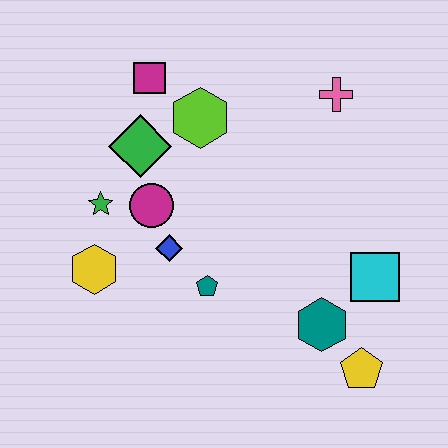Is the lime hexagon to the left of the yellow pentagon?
Yes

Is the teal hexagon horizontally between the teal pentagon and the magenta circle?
No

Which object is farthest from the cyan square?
The magenta square is farthest from the cyan square.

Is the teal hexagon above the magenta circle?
No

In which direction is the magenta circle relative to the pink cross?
The magenta circle is to the left of the pink cross.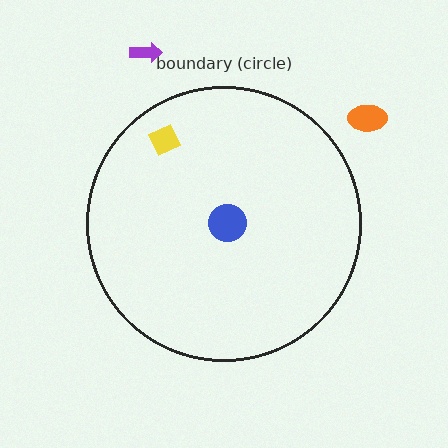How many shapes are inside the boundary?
2 inside, 2 outside.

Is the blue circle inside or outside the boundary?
Inside.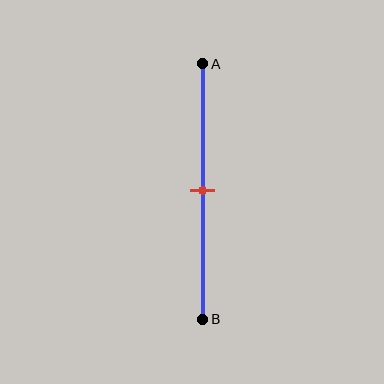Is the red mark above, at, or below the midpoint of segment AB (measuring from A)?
The red mark is approximately at the midpoint of segment AB.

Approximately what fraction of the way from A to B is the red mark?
The red mark is approximately 50% of the way from A to B.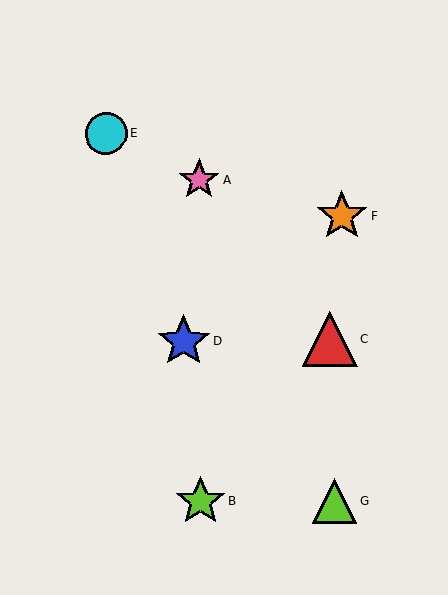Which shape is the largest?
The red triangle (labeled C) is the largest.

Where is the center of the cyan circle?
The center of the cyan circle is at (106, 133).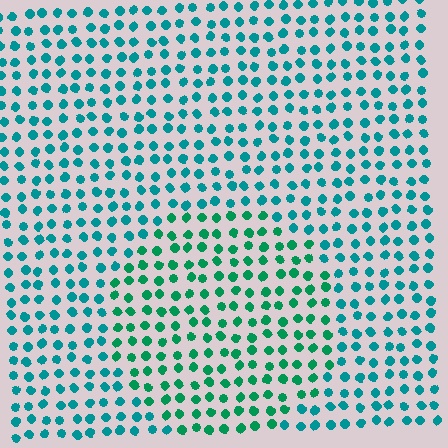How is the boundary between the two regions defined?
The boundary is defined purely by a slight shift in hue (about 28 degrees). Spacing, size, and orientation are identical on both sides.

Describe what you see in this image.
The image is filled with small teal elements in a uniform arrangement. A circle-shaped region is visible where the elements are tinted to a slightly different hue, forming a subtle color boundary.